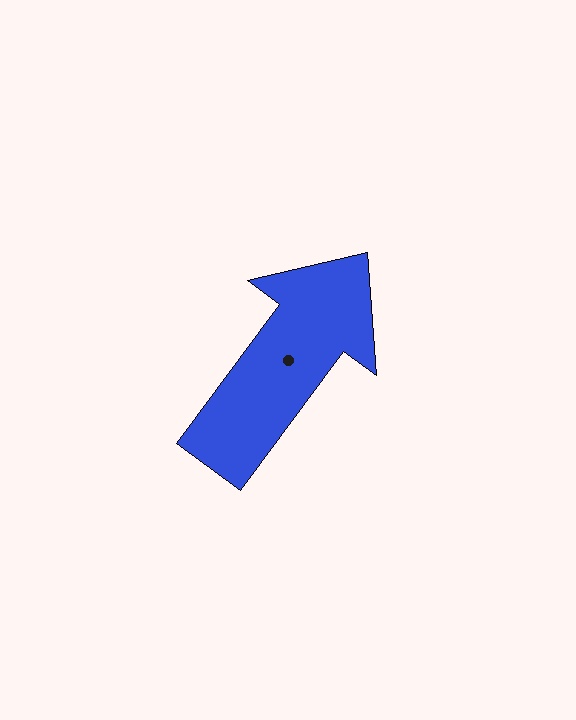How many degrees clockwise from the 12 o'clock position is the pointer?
Approximately 37 degrees.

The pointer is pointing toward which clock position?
Roughly 1 o'clock.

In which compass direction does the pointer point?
Northeast.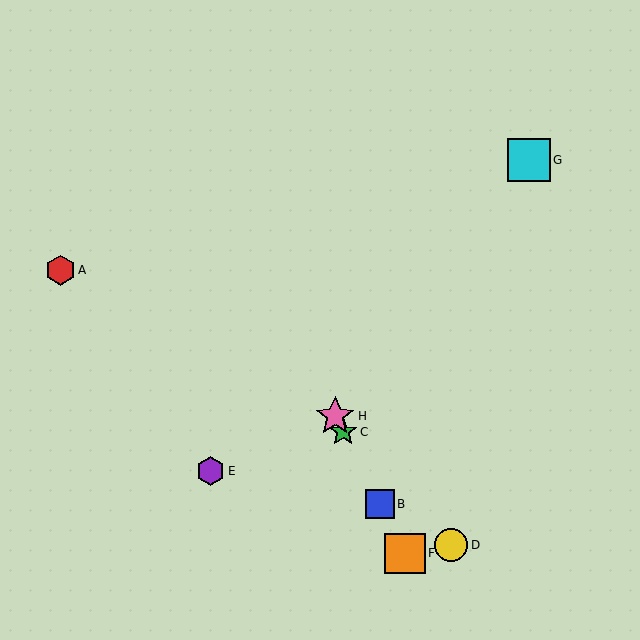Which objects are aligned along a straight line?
Objects B, C, F, H are aligned along a straight line.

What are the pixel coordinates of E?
Object E is at (211, 471).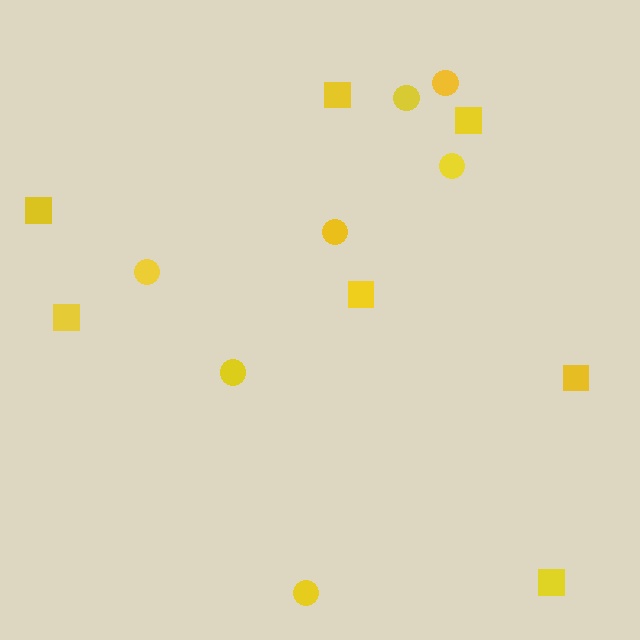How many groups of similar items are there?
There are 2 groups: one group of squares (7) and one group of circles (7).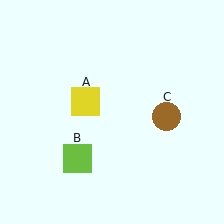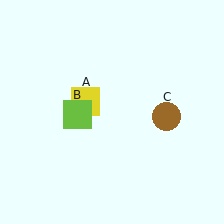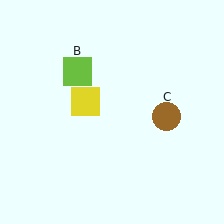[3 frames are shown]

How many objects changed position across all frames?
1 object changed position: lime square (object B).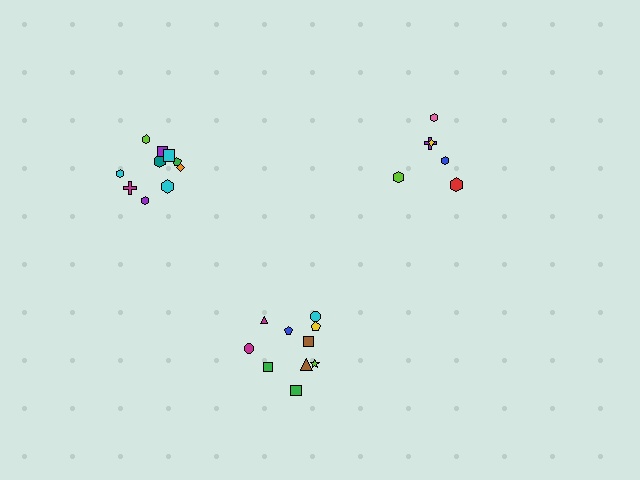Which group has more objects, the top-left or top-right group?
The top-left group.